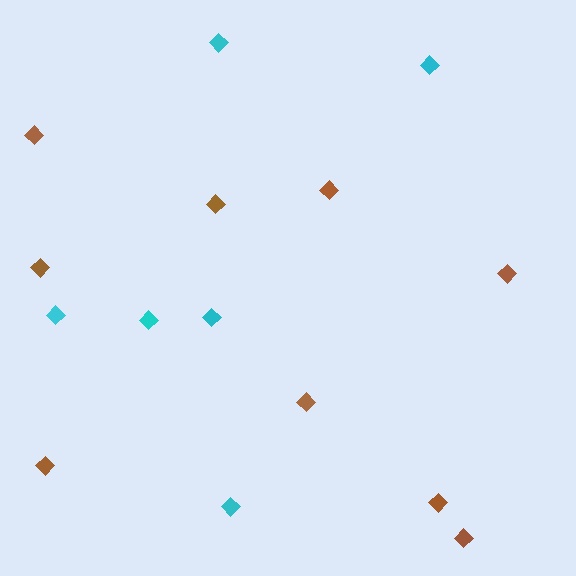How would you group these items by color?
There are 2 groups: one group of cyan diamonds (6) and one group of brown diamonds (9).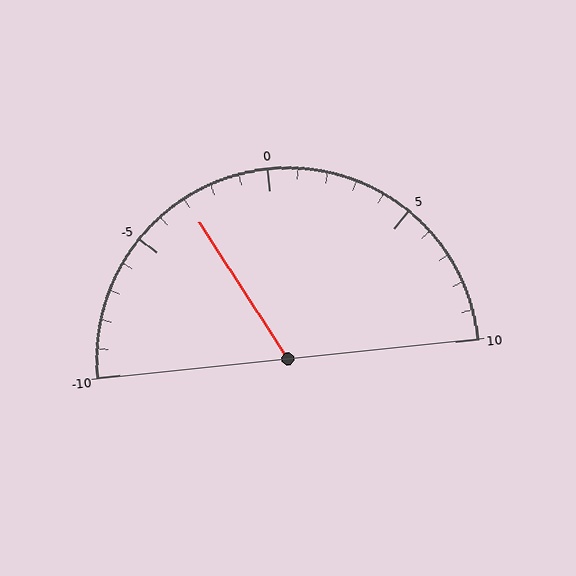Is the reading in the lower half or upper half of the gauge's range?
The reading is in the lower half of the range (-10 to 10).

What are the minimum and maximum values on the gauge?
The gauge ranges from -10 to 10.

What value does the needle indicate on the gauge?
The needle indicates approximately -3.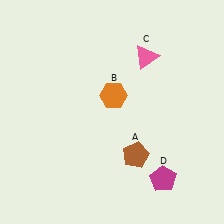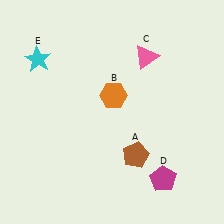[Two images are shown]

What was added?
A cyan star (E) was added in Image 2.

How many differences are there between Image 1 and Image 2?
There is 1 difference between the two images.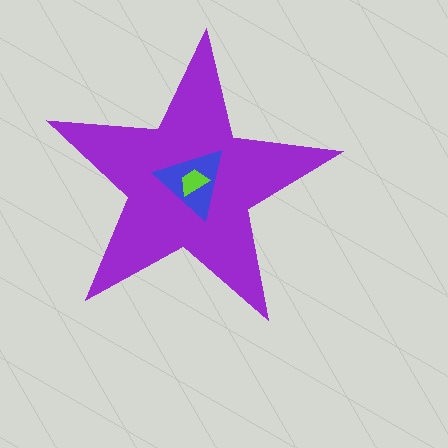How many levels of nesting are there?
3.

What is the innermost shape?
The lime trapezoid.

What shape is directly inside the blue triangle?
The lime trapezoid.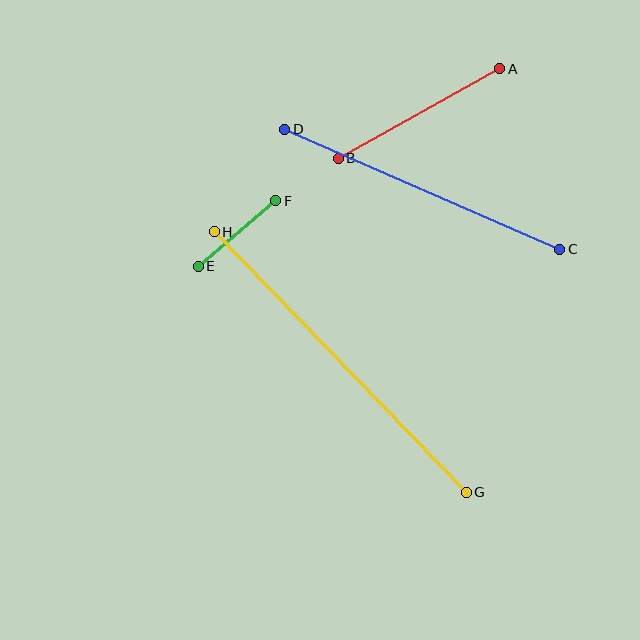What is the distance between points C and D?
The distance is approximately 300 pixels.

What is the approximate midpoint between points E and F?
The midpoint is at approximately (237, 233) pixels.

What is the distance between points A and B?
The distance is approximately 185 pixels.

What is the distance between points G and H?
The distance is approximately 363 pixels.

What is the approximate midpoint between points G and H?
The midpoint is at approximately (340, 362) pixels.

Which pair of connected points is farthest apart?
Points G and H are farthest apart.